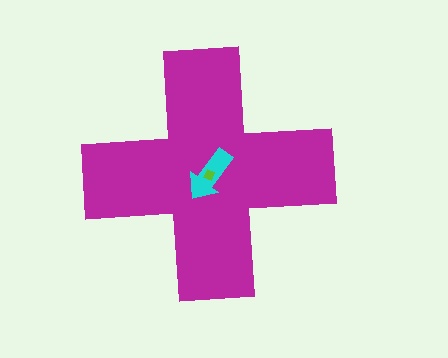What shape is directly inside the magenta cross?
The cyan arrow.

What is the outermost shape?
The magenta cross.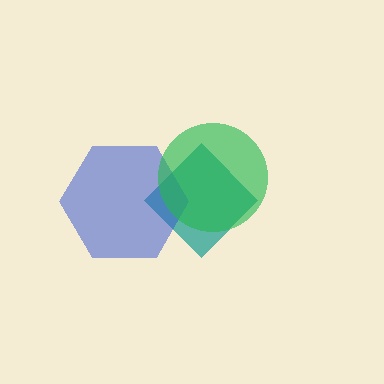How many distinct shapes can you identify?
There are 3 distinct shapes: a teal diamond, a blue hexagon, a green circle.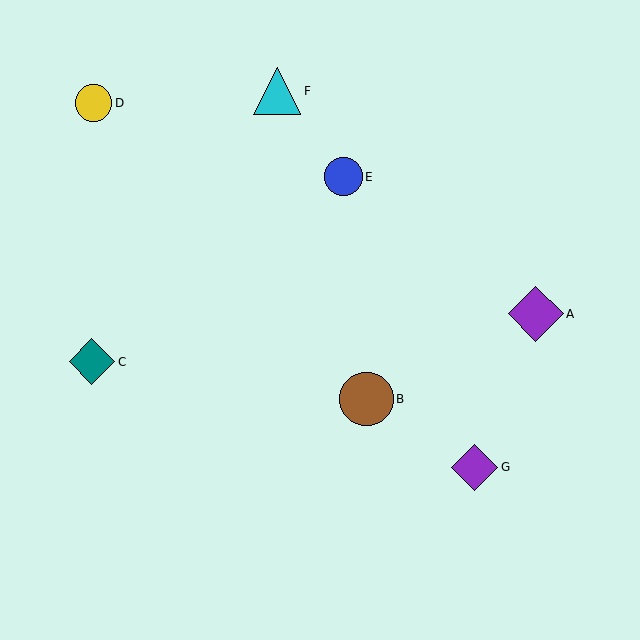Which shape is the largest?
The purple diamond (labeled A) is the largest.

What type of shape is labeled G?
Shape G is a purple diamond.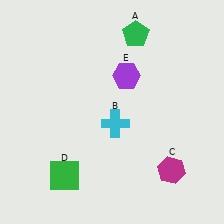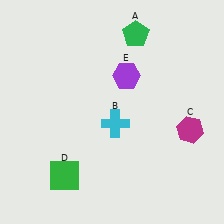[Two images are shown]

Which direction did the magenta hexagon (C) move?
The magenta hexagon (C) moved up.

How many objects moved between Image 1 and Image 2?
1 object moved between the two images.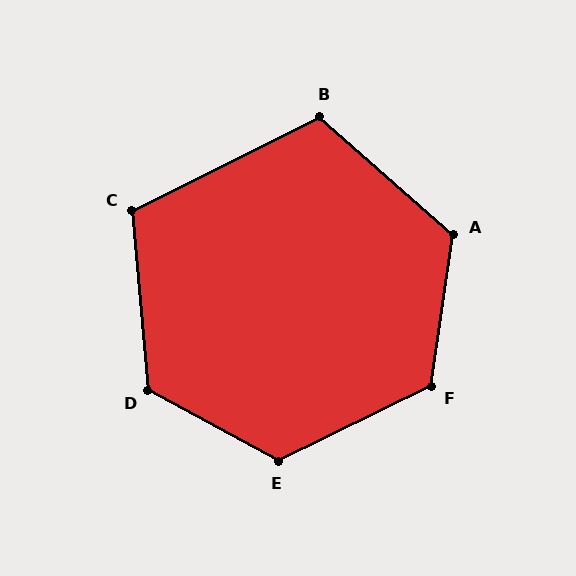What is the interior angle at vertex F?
Approximately 125 degrees (obtuse).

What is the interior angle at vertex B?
Approximately 112 degrees (obtuse).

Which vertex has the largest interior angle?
E, at approximately 125 degrees.